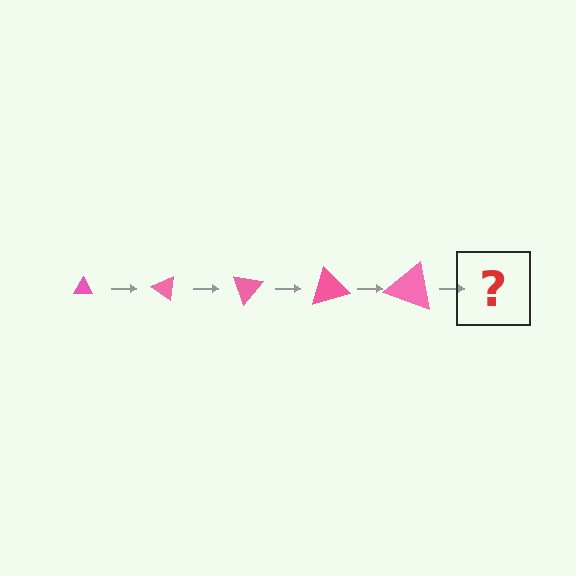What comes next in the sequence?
The next element should be a triangle, larger than the previous one and rotated 175 degrees from the start.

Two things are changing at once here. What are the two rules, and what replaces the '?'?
The two rules are that the triangle grows larger each step and it rotates 35 degrees each step. The '?' should be a triangle, larger than the previous one and rotated 175 degrees from the start.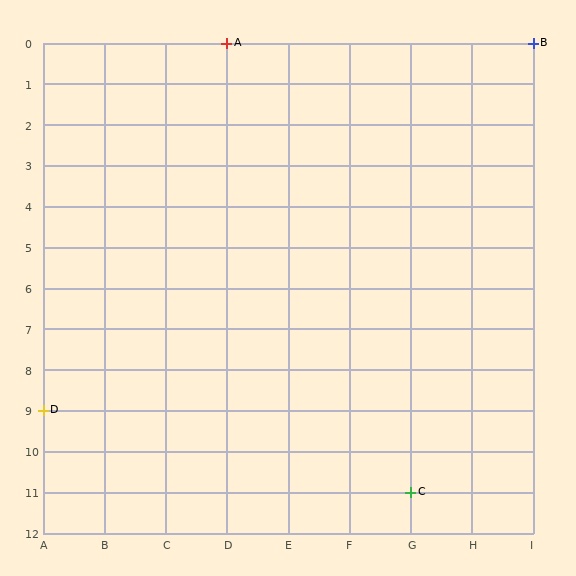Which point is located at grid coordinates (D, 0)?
Point A is at (D, 0).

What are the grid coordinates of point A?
Point A is at grid coordinates (D, 0).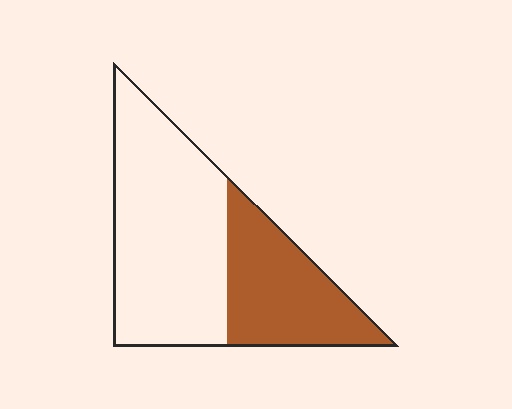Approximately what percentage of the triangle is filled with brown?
Approximately 35%.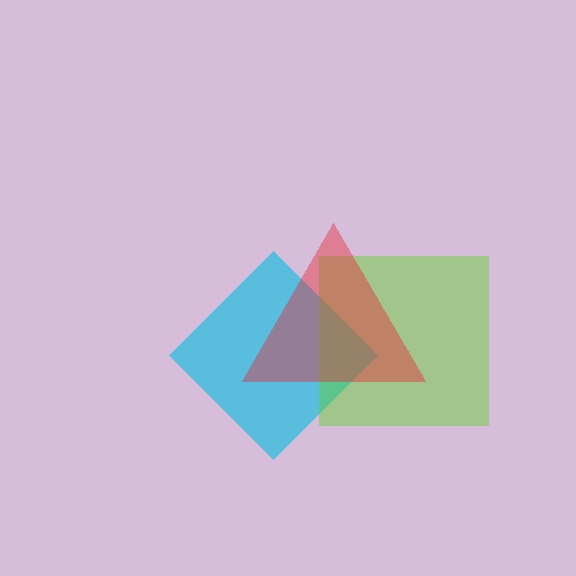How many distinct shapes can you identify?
There are 3 distinct shapes: a cyan diamond, a lime square, a red triangle.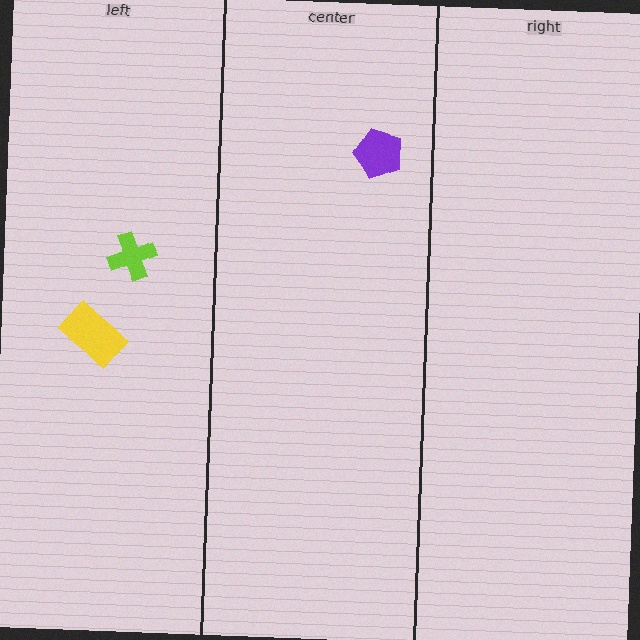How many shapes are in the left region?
2.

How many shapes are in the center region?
1.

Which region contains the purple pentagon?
The center region.